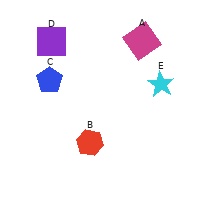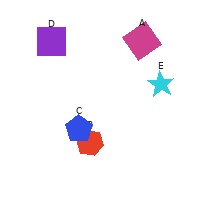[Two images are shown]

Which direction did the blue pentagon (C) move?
The blue pentagon (C) moved down.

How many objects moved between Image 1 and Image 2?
1 object moved between the two images.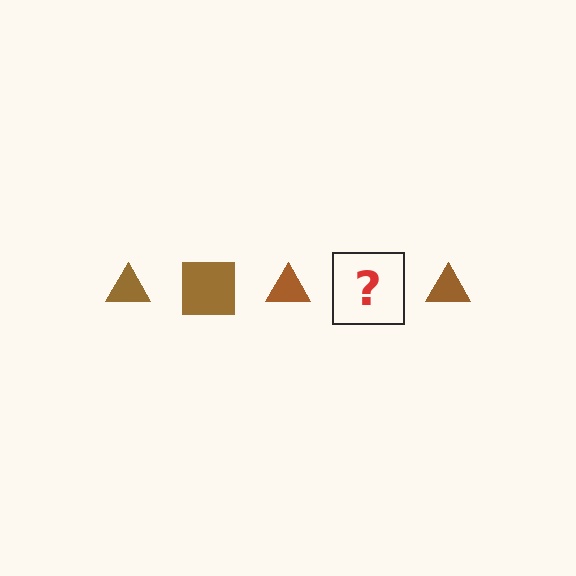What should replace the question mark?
The question mark should be replaced with a brown square.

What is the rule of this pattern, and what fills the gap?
The rule is that the pattern cycles through triangle, square shapes in brown. The gap should be filled with a brown square.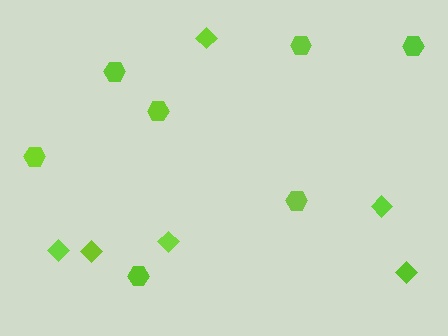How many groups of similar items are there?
There are 2 groups: one group of diamonds (6) and one group of hexagons (7).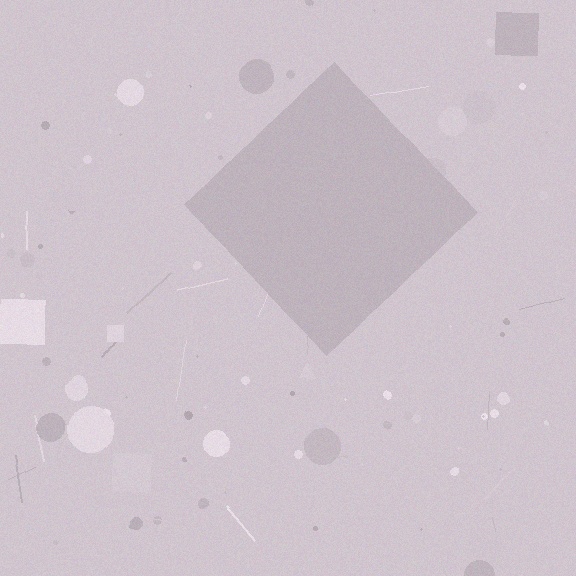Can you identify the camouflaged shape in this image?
The camouflaged shape is a diamond.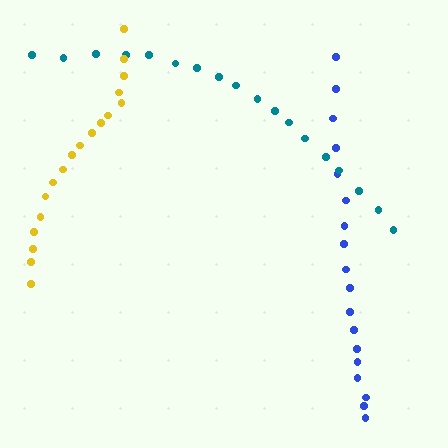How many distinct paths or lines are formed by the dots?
There are 3 distinct paths.